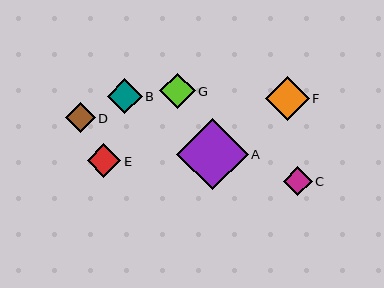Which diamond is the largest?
Diamond A is the largest with a size of approximately 71 pixels.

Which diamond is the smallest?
Diamond C is the smallest with a size of approximately 29 pixels.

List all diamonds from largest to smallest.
From largest to smallest: A, F, G, B, E, D, C.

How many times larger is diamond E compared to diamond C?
Diamond E is approximately 1.1 times the size of diamond C.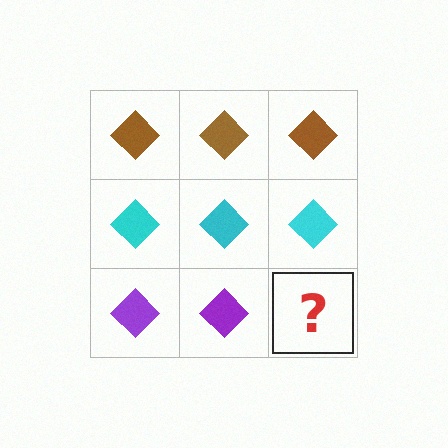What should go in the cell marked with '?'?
The missing cell should contain a purple diamond.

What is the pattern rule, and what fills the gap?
The rule is that each row has a consistent color. The gap should be filled with a purple diamond.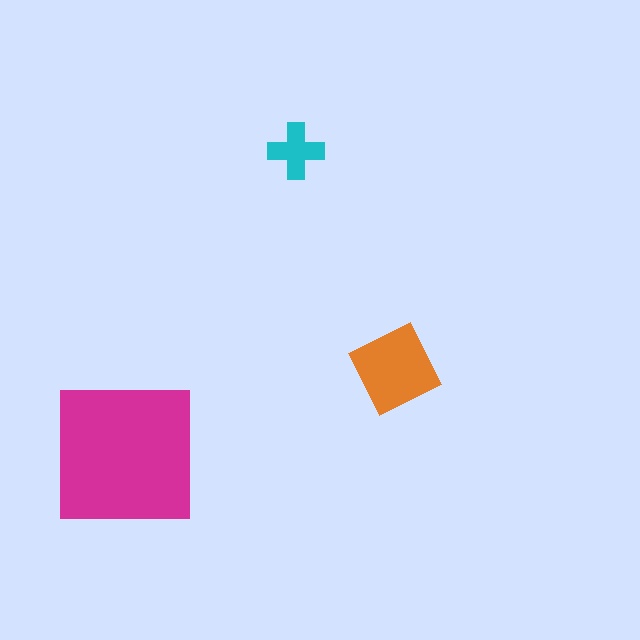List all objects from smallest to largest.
The cyan cross, the orange diamond, the magenta square.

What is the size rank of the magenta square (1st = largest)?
1st.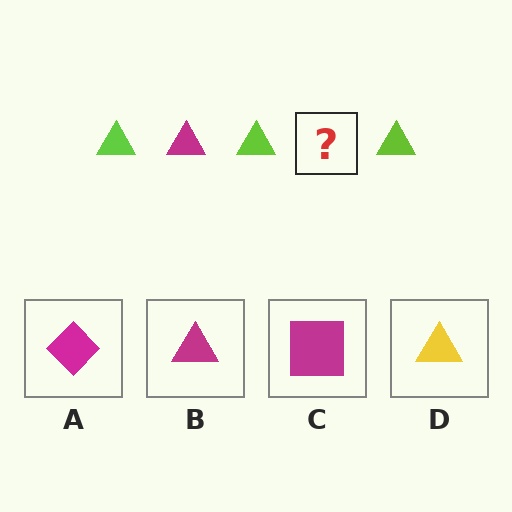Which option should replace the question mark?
Option B.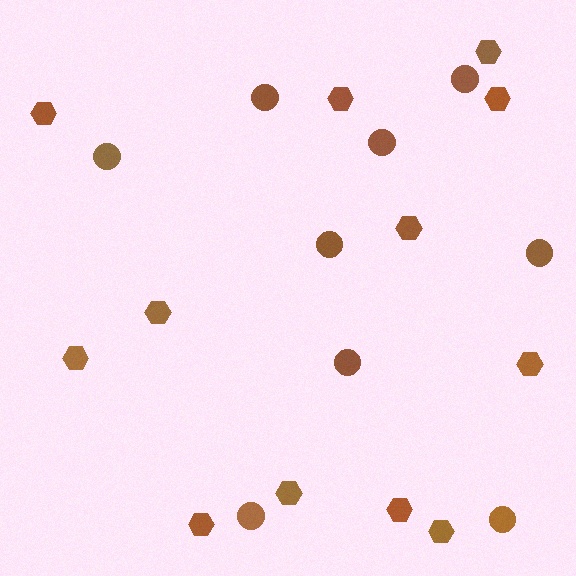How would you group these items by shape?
There are 2 groups: one group of hexagons (12) and one group of circles (9).